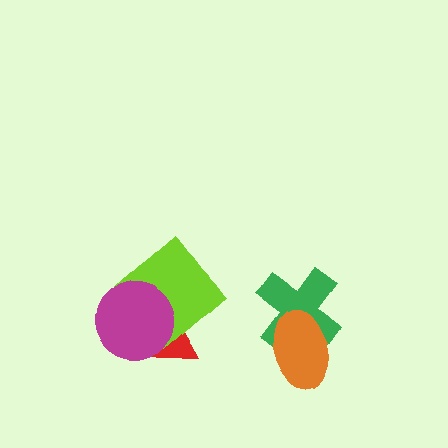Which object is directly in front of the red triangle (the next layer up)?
The lime diamond is directly in front of the red triangle.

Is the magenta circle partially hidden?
No, no other shape covers it.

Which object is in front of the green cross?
The orange ellipse is in front of the green cross.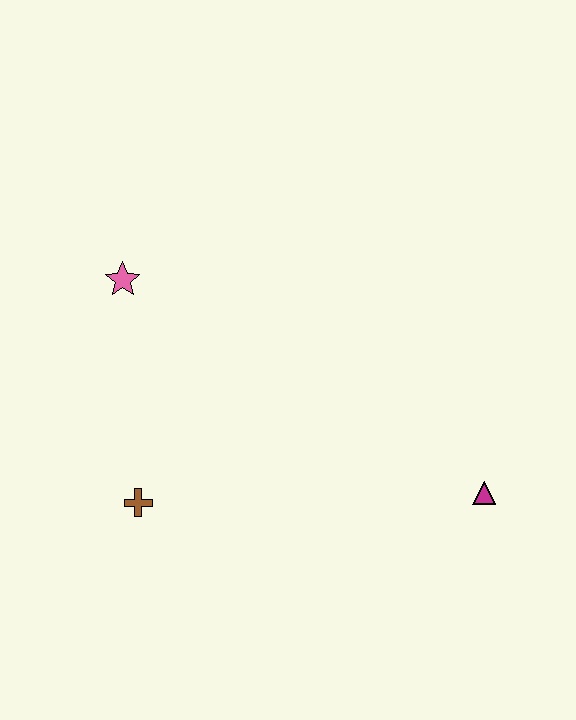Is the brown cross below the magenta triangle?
Yes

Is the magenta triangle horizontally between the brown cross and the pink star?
No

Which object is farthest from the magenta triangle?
The pink star is farthest from the magenta triangle.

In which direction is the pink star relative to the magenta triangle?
The pink star is to the left of the magenta triangle.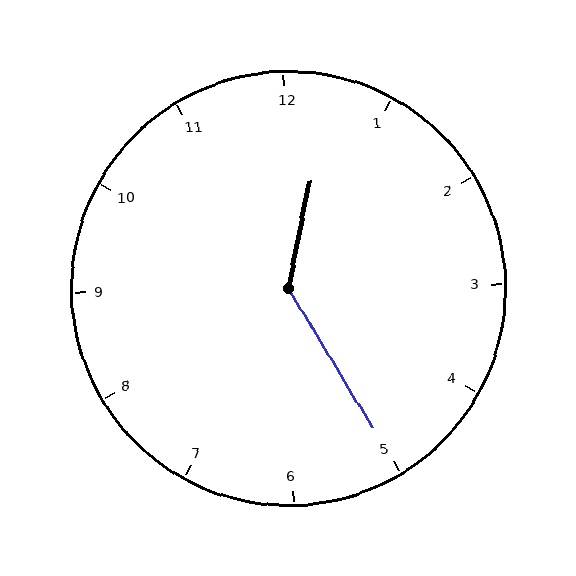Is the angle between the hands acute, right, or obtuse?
It is obtuse.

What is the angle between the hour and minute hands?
Approximately 138 degrees.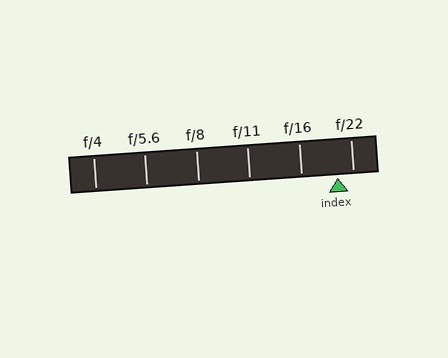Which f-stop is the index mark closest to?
The index mark is closest to f/22.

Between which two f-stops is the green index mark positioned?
The index mark is between f/16 and f/22.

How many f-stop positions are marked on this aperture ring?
There are 6 f-stop positions marked.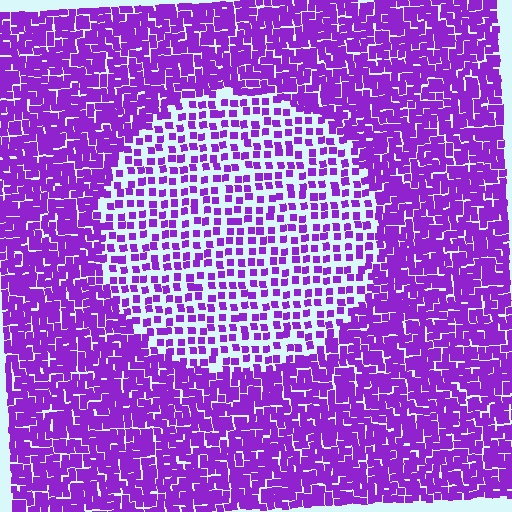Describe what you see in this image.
The image contains small purple elements arranged at two different densities. A circle-shaped region is visible where the elements are less densely packed than the surrounding area.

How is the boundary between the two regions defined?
The boundary is defined by a change in element density (approximately 2.2x ratio). All elements are the same color, size, and shape.